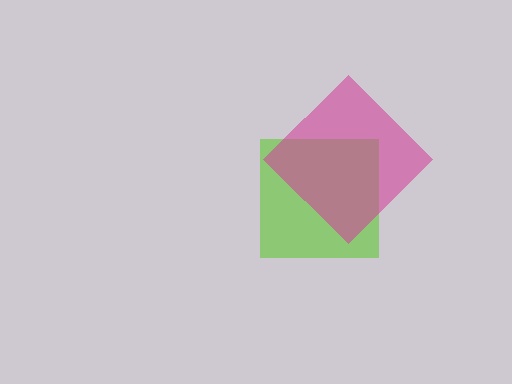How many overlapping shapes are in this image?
There are 2 overlapping shapes in the image.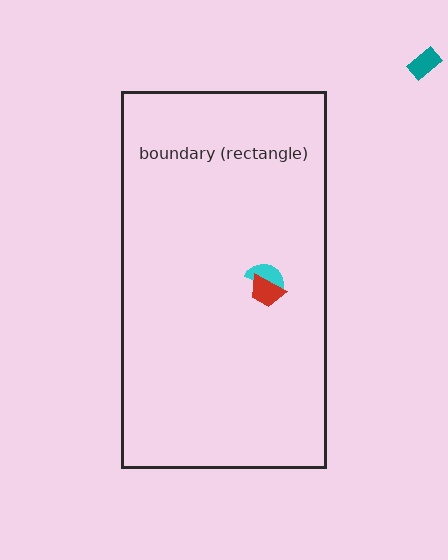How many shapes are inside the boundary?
2 inside, 1 outside.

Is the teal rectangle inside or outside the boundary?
Outside.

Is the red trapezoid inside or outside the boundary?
Inside.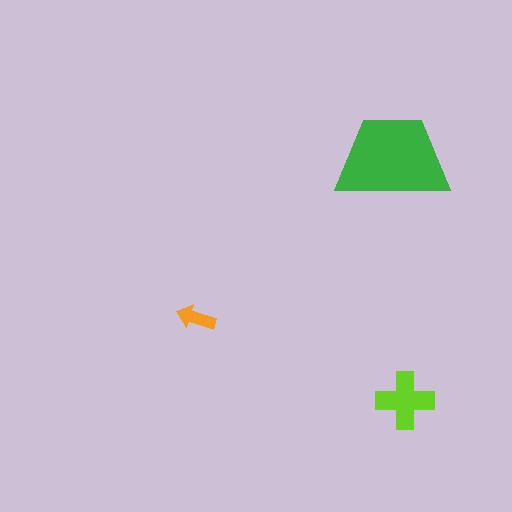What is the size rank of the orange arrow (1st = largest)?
3rd.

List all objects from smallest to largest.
The orange arrow, the lime cross, the green trapezoid.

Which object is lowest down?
The lime cross is bottommost.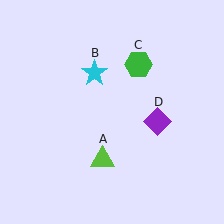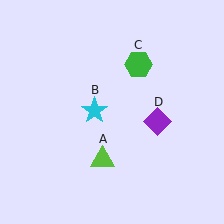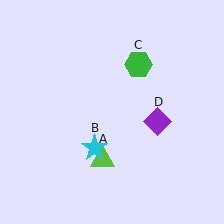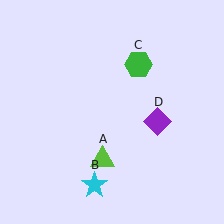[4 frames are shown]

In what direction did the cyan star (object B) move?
The cyan star (object B) moved down.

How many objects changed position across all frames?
1 object changed position: cyan star (object B).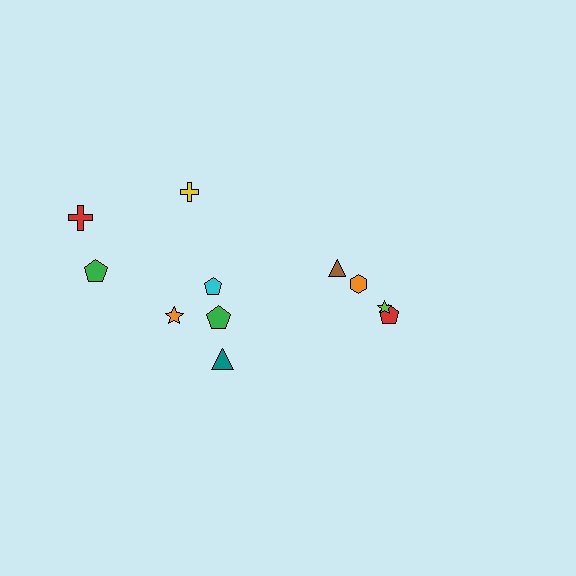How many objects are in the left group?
There are 7 objects.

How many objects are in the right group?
There are 4 objects.